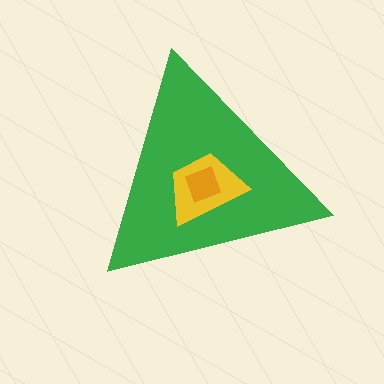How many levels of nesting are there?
3.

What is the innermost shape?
The orange square.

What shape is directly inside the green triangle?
The yellow trapezoid.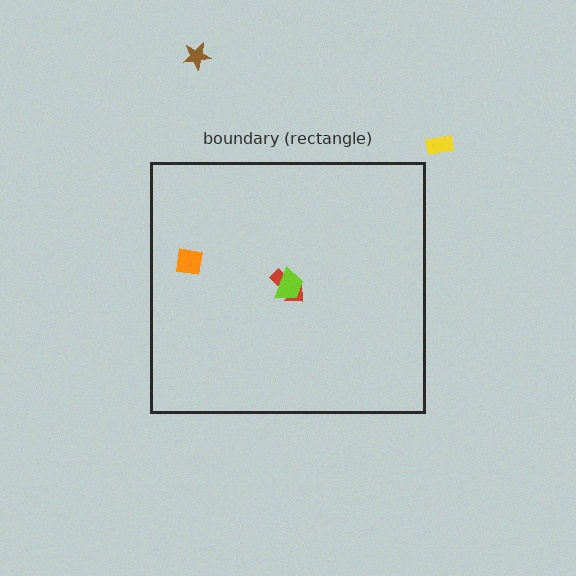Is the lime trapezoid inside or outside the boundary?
Inside.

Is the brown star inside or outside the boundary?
Outside.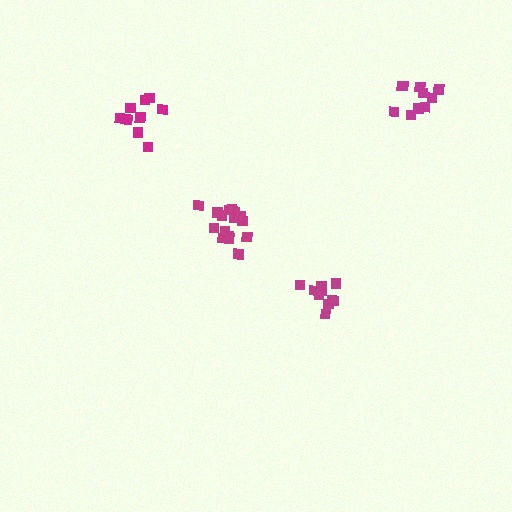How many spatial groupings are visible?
There are 4 spatial groupings.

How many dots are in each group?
Group 1: 10 dots, Group 2: 10 dots, Group 3: 16 dots, Group 4: 10 dots (46 total).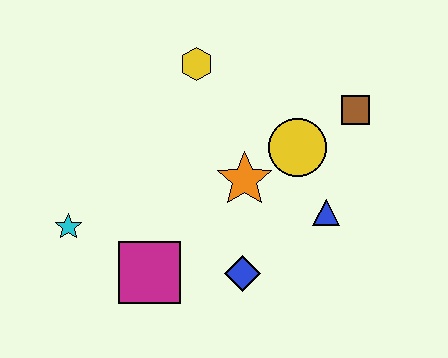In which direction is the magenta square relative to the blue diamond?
The magenta square is to the left of the blue diamond.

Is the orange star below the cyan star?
No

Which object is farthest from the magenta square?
The brown square is farthest from the magenta square.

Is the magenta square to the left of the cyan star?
No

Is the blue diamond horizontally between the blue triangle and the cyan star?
Yes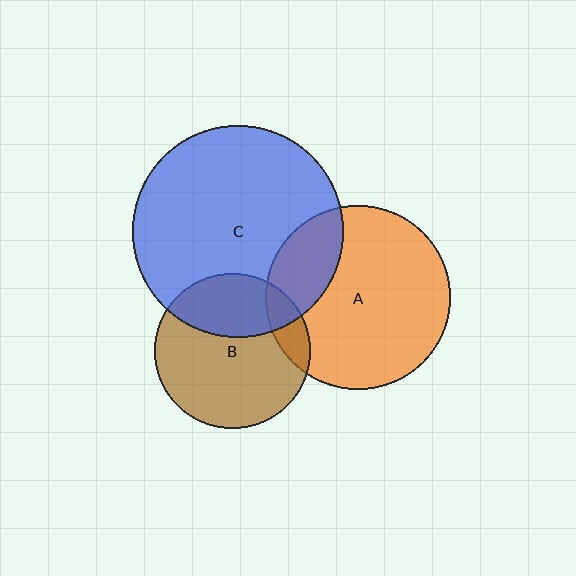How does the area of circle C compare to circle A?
Approximately 1.3 times.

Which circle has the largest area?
Circle C (blue).